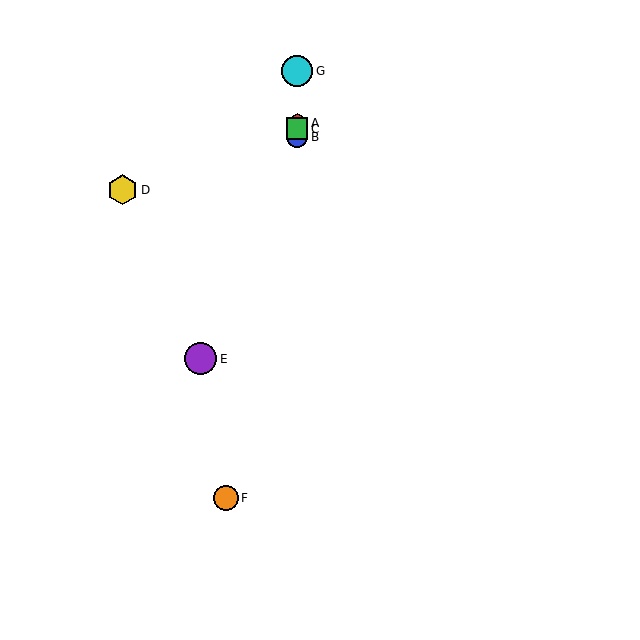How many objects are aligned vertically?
4 objects (A, B, C, G) are aligned vertically.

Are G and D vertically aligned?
No, G is at x≈297 and D is at x≈123.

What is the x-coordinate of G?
Object G is at x≈297.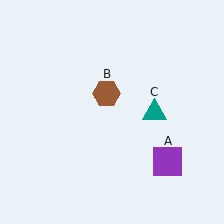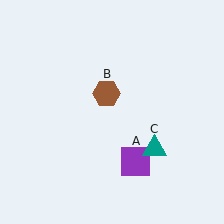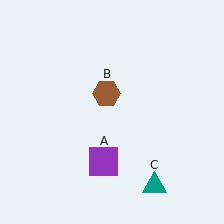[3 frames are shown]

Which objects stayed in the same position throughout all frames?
Brown hexagon (object B) remained stationary.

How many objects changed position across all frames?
2 objects changed position: purple square (object A), teal triangle (object C).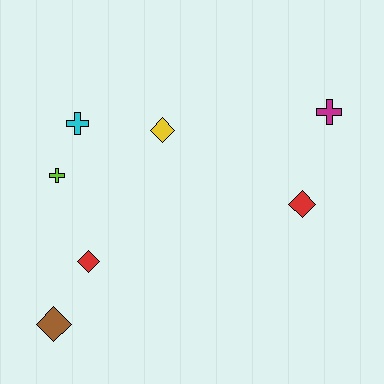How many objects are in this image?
There are 7 objects.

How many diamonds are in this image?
There are 4 diamonds.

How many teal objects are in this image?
There are no teal objects.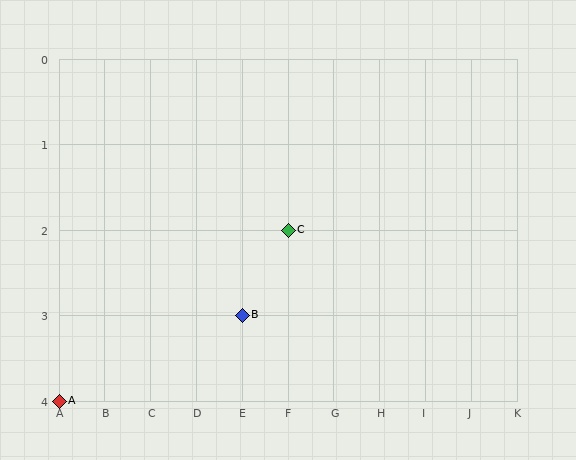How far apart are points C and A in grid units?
Points C and A are 5 columns and 2 rows apart (about 5.4 grid units diagonally).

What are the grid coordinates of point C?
Point C is at grid coordinates (F, 2).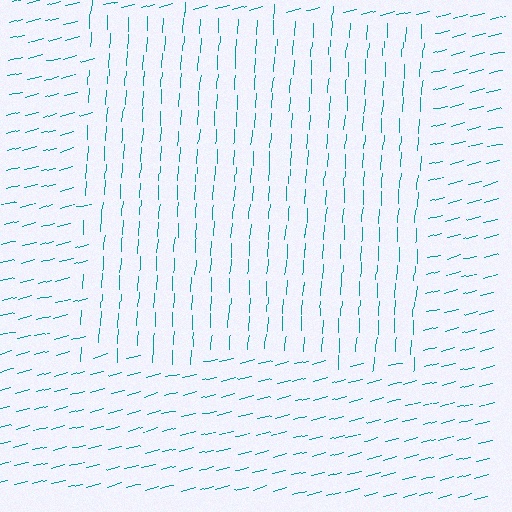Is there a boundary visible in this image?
Yes, there is a texture boundary formed by a change in line orientation.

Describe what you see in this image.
The image is filled with small teal line segments. A rectangle region in the image has lines oriented differently from the surrounding lines, creating a visible texture boundary.